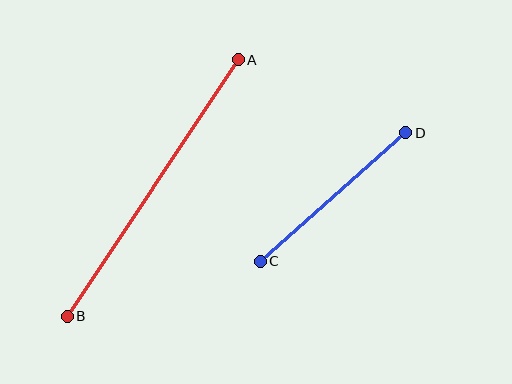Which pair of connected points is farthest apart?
Points A and B are farthest apart.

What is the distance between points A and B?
The distance is approximately 308 pixels.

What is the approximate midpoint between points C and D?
The midpoint is at approximately (333, 197) pixels.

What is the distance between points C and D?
The distance is approximately 194 pixels.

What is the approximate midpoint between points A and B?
The midpoint is at approximately (153, 188) pixels.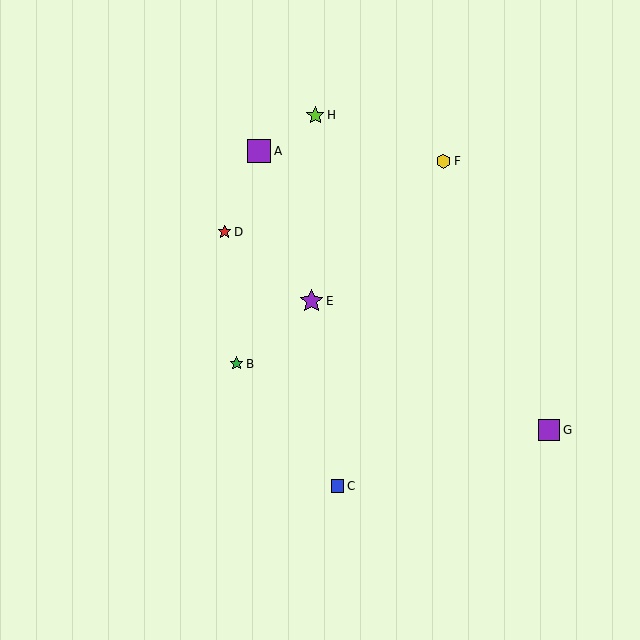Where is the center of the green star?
The center of the green star is at (236, 364).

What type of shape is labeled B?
Shape B is a green star.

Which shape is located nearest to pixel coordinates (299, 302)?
The purple star (labeled E) at (311, 301) is nearest to that location.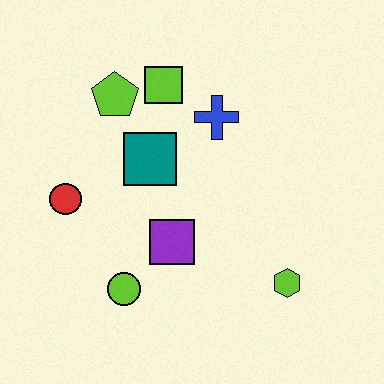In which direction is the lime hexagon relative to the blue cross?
The lime hexagon is below the blue cross.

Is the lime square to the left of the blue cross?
Yes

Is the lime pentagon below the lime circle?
No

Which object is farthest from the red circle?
The lime hexagon is farthest from the red circle.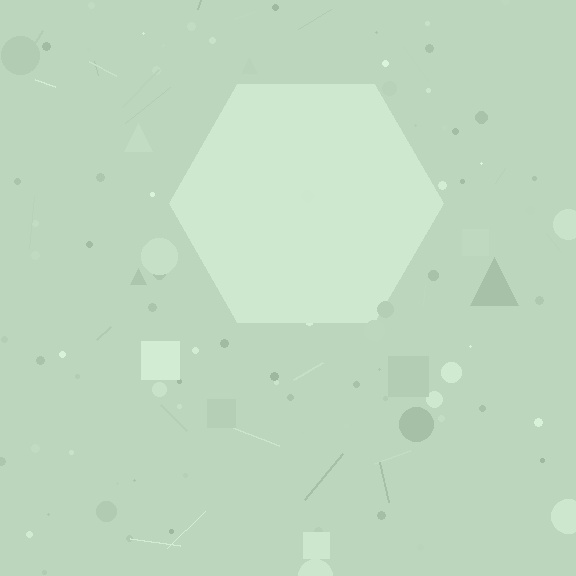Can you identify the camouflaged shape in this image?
The camouflaged shape is a hexagon.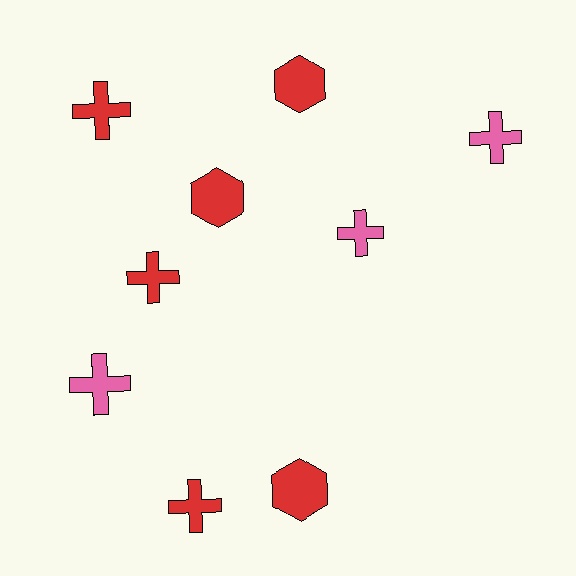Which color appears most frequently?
Red, with 6 objects.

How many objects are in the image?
There are 9 objects.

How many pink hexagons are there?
There are no pink hexagons.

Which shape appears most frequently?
Cross, with 6 objects.